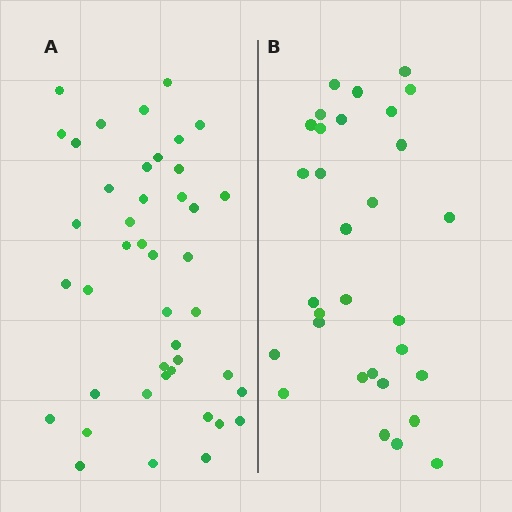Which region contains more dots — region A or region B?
Region A (the left region) has more dots.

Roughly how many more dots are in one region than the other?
Region A has roughly 12 or so more dots than region B.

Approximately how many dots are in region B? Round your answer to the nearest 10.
About 30 dots. (The exact count is 31, which rounds to 30.)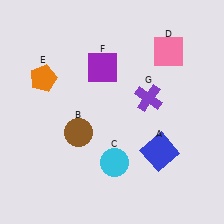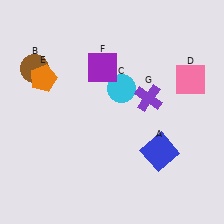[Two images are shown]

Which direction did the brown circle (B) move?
The brown circle (B) moved up.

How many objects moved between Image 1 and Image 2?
3 objects moved between the two images.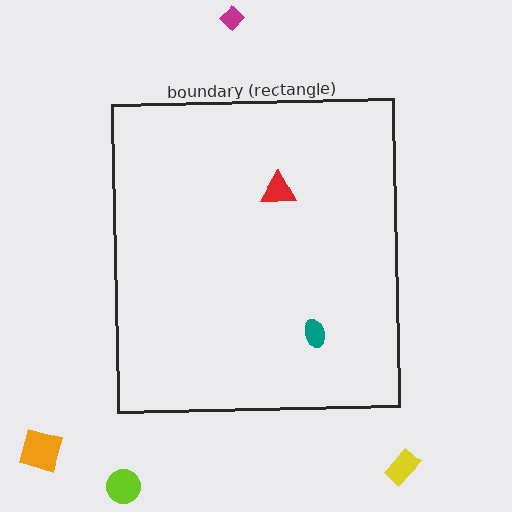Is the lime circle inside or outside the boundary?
Outside.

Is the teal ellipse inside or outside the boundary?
Inside.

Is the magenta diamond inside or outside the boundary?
Outside.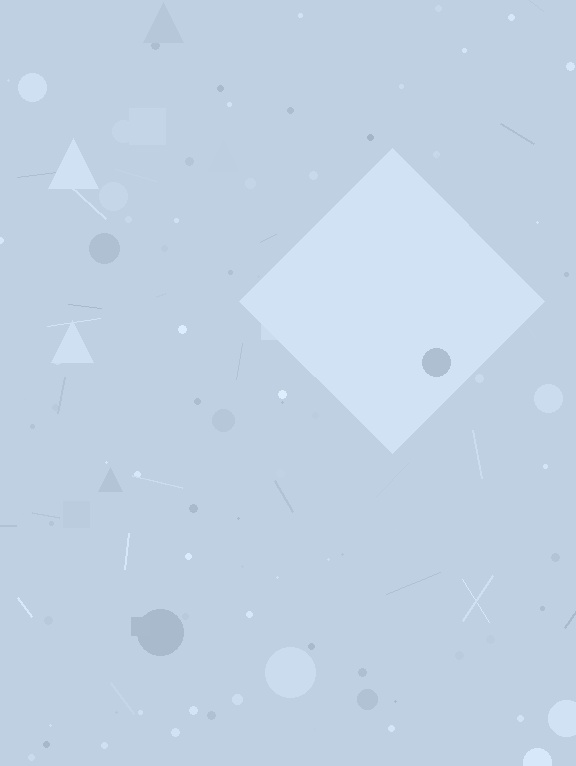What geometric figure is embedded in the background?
A diamond is embedded in the background.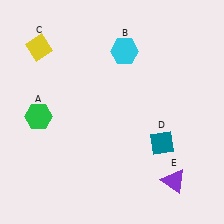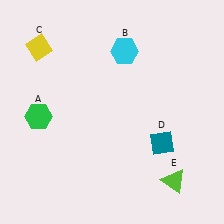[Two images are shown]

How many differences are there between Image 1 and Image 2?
There is 1 difference between the two images.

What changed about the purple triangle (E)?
In Image 1, E is purple. In Image 2, it changed to lime.